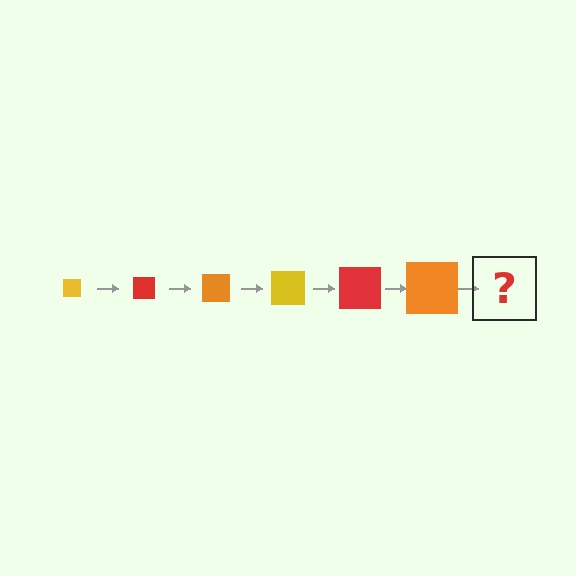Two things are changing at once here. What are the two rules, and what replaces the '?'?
The two rules are that the square grows larger each step and the color cycles through yellow, red, and orange. The '?' should be a yellow square, larger than the previous one.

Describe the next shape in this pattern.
It should be a yellow square, larger than the previous one.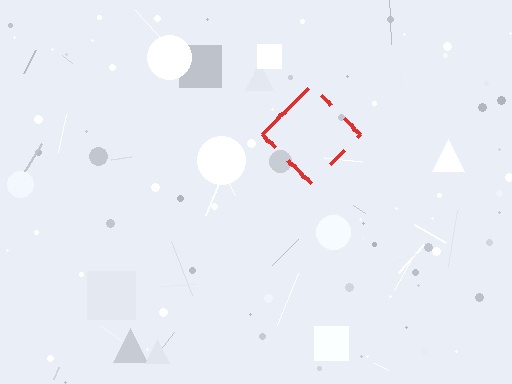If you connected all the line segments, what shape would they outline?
They would outline a diamond.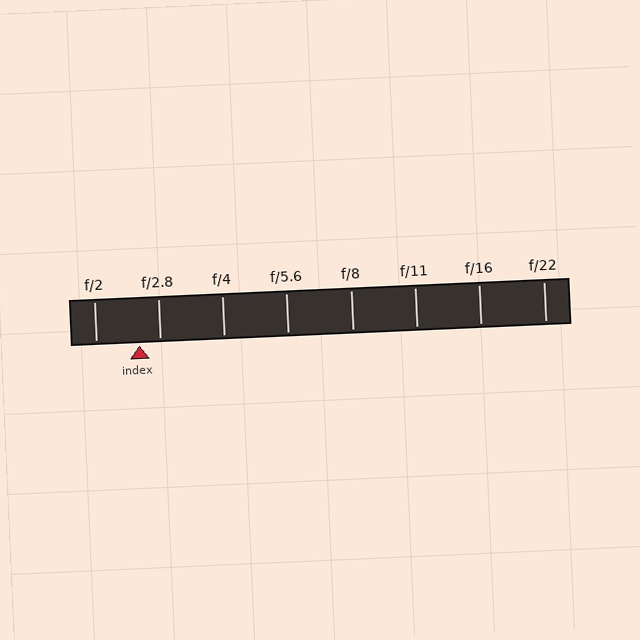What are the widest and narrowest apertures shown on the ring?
The widest aperture shown is f/2 and the narrowest is f/22.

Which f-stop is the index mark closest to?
The index mark is closest to f/2.8.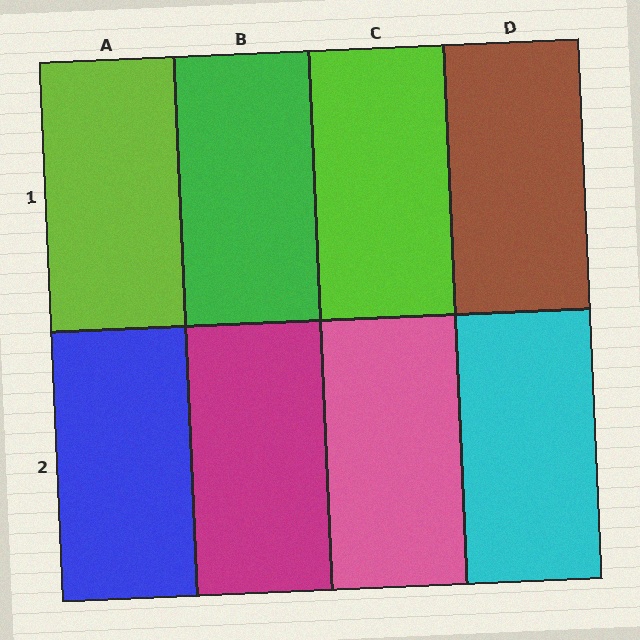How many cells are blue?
1 cell is blue.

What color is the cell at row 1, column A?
Lime.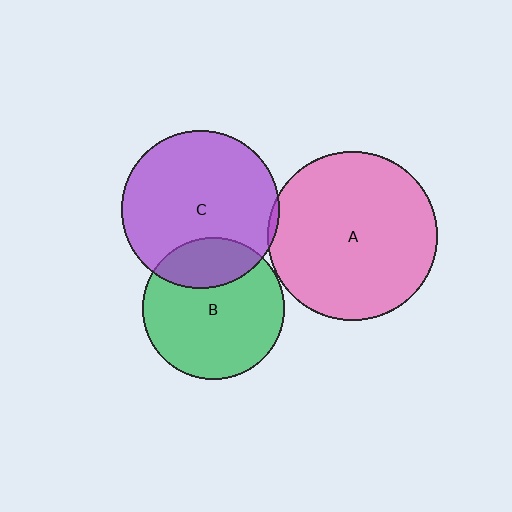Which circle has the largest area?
Circle A (pink).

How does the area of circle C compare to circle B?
Approximately 1.2 times.